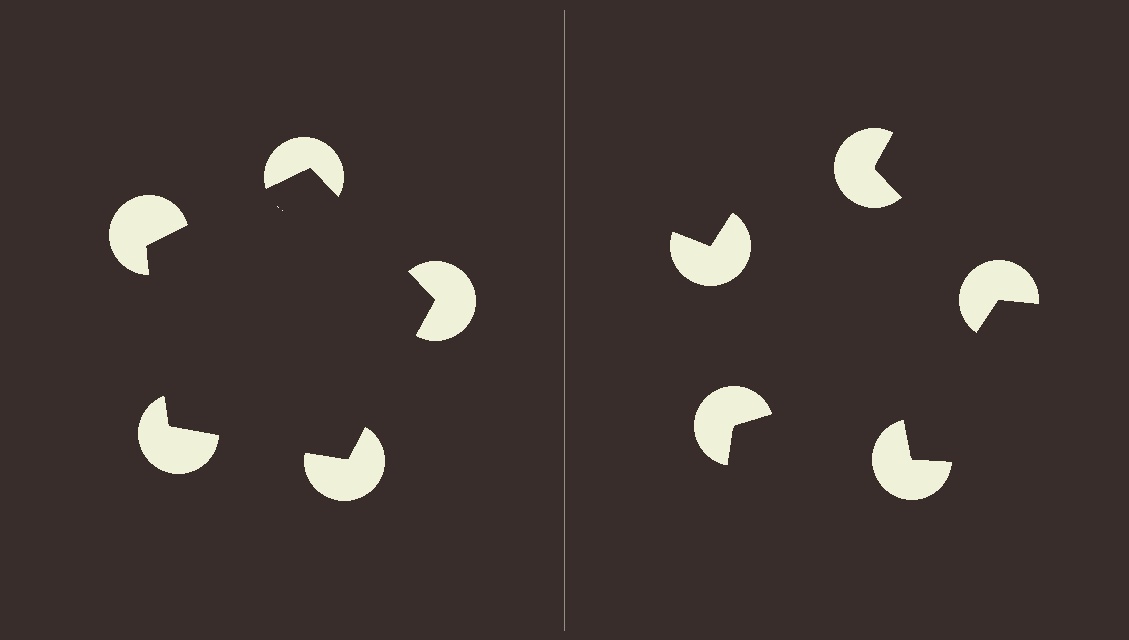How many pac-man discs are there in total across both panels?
10 — 5 on each side.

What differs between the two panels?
The pac-man discs are positioned identically on both sides; only the wedge orientations differ. On the left they align to a pentagon; on the right they are misaligned.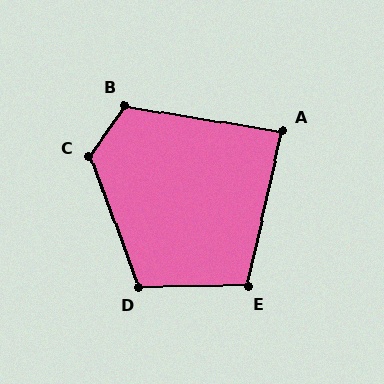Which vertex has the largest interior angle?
C, at approximately 124 degrees.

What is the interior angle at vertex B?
Approximately 116 degrees (obtuse).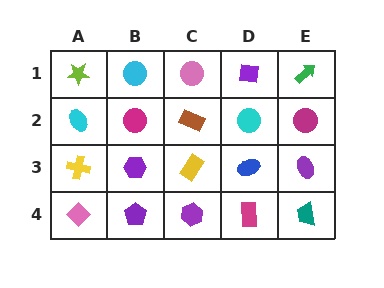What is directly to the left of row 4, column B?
A pink diamond.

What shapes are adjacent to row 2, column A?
A lime star (row 1, column A), a yellow cross (row 3, column A), a magenta circle (row 2, column B).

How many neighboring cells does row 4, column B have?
3.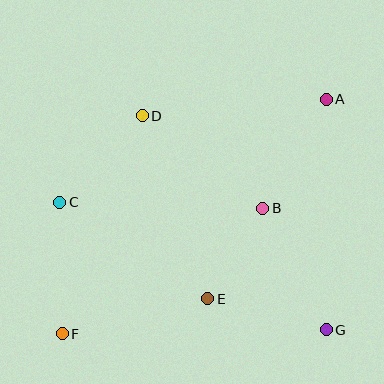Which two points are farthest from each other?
Points A and F are farthest from each other.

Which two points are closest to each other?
Points B and E are closest to each other.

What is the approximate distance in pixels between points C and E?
The distance between C and E is approximately 176 pixels.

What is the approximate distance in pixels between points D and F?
The distance between D and F is approximately 232 pixels.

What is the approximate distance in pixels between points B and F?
The distance between B and F is approximately 237 pixels.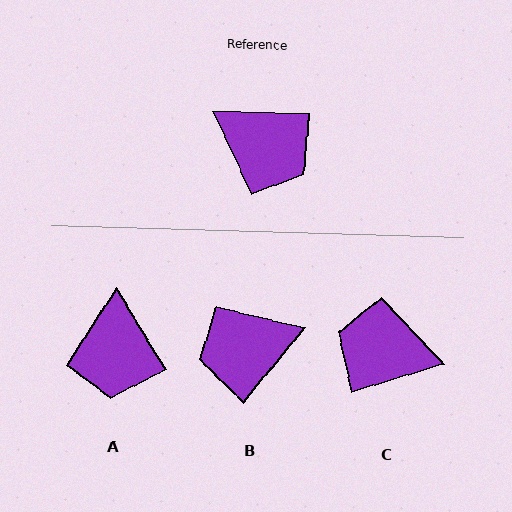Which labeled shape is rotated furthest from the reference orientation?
C, about 162 degrees away.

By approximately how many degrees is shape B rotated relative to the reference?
Approximately 129 degrees clockwise.